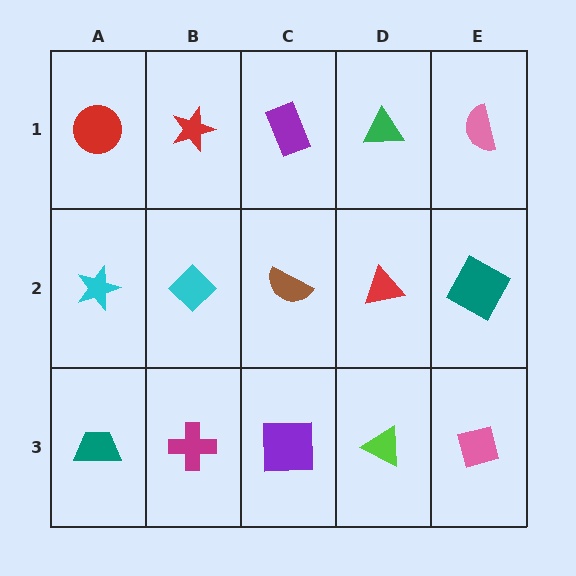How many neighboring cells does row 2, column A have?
3.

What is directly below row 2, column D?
A lime triangle.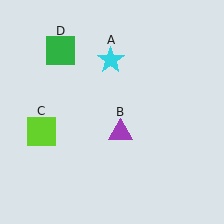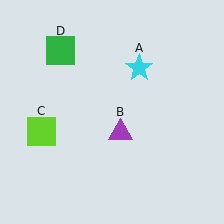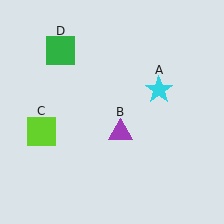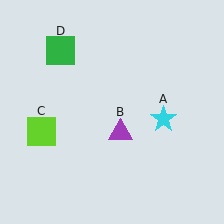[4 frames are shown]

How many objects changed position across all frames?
1 object changed position: cyan star (object A).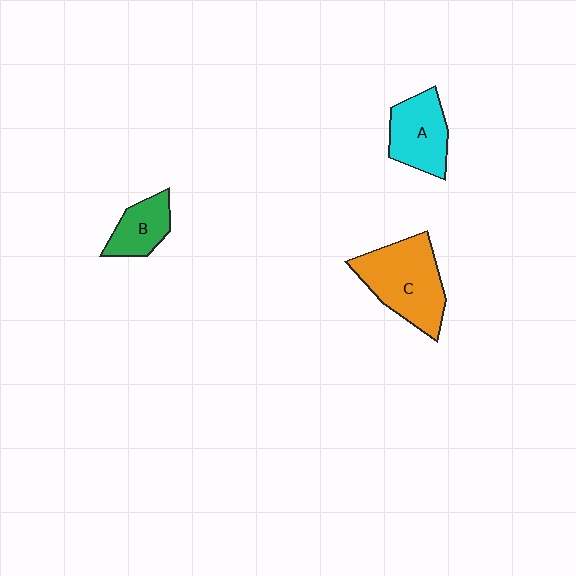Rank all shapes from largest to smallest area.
From largest to smallest: C (orange), A (cyan), B (green).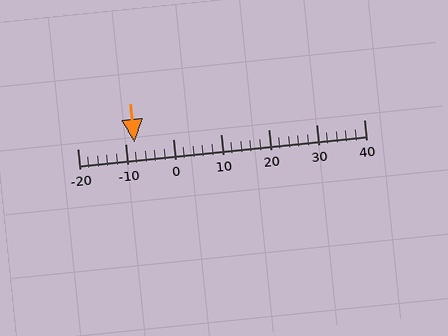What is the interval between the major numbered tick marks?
The major tick marks are spaced 10 units apart.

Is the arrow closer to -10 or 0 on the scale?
The arrow is closer to -10.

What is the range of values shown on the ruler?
The ruler shows values from -20 to 40.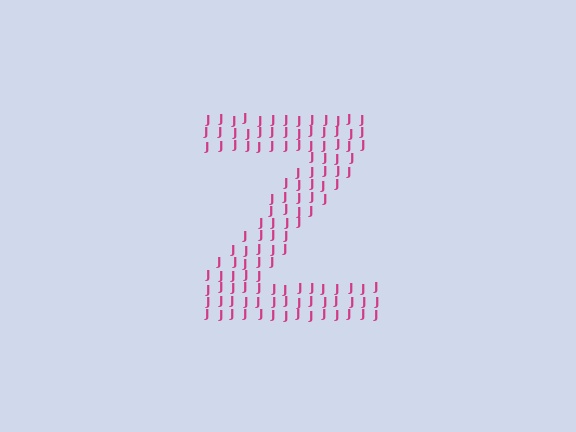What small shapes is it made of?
It is made of small letter J's.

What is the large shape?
The large shape is the letter Z.